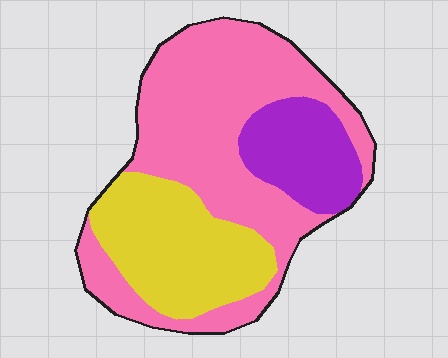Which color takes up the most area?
Pink, at roughly 55%.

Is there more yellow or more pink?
Pink.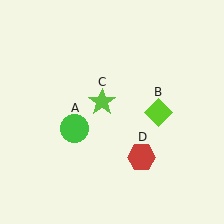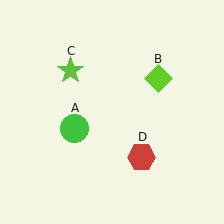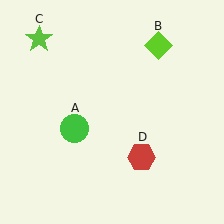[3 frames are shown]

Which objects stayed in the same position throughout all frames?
Green circle (object A) and red hexagon (object D) remained stationary.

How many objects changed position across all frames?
2 objects changed position: lime diamond (object B), lime star (object C).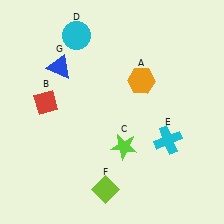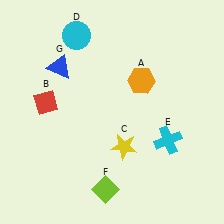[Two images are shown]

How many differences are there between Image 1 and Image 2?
There is 1 difference between the two images.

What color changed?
The star (C) changed from lime in Image 1 to yellow in Image 2.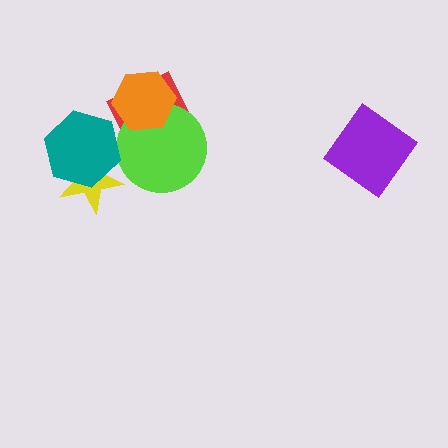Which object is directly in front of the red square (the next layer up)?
The lime circle is directly in front of the red square.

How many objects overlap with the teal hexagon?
1 object overlaps with the teal hexagon.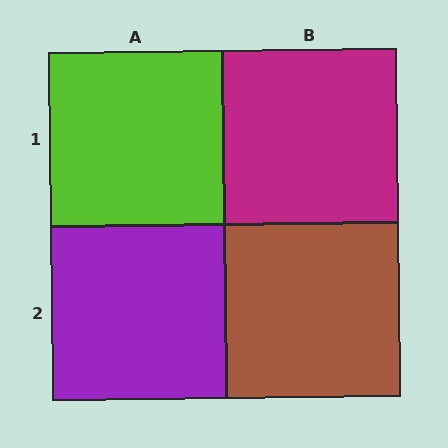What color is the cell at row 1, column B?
Magenta.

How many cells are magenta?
1 cell is magenta.